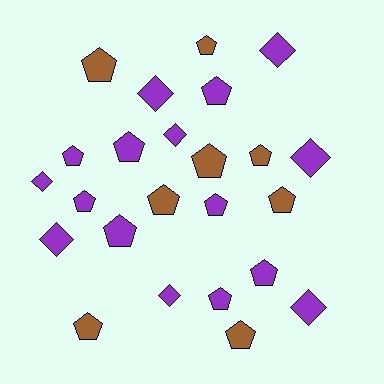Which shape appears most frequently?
Pentagon, with 16 objects.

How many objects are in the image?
There are 24 objects.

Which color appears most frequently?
Purple, with 16 objects.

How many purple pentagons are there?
There are 8 purple pentagons.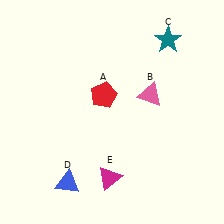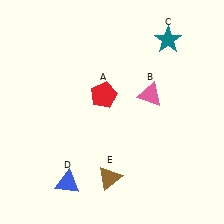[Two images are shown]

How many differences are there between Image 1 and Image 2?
There is 1 difference between the two images.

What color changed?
The triangle (E) changed from magenta in Image 1 to brown in Image 2.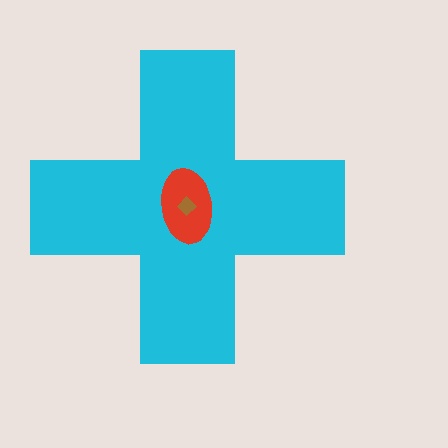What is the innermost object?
The brown diamond.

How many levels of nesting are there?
3.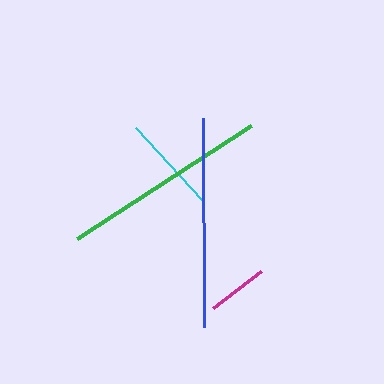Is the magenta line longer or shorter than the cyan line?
The cyan line is longer than the magenta line.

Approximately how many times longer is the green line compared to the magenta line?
The green line is approximately 3.4 times the length of the magenta line.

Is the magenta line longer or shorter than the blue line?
The blue line is longer than the magenta line.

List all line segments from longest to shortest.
From longest to shortest: blue, green, cyan, magenta.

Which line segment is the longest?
The blue line is the longest at approximately 209 pixels.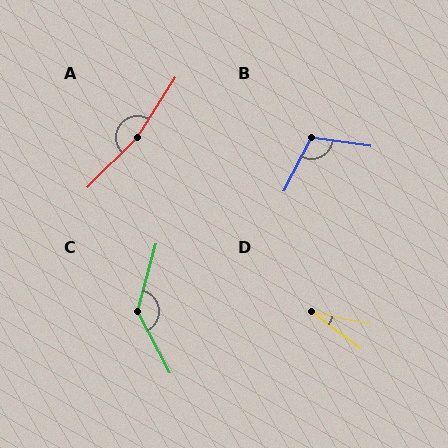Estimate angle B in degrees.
Approximately 109 degrees.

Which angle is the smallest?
D, at approximately 25 degrees.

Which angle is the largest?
A, at approximately 167 degrees.